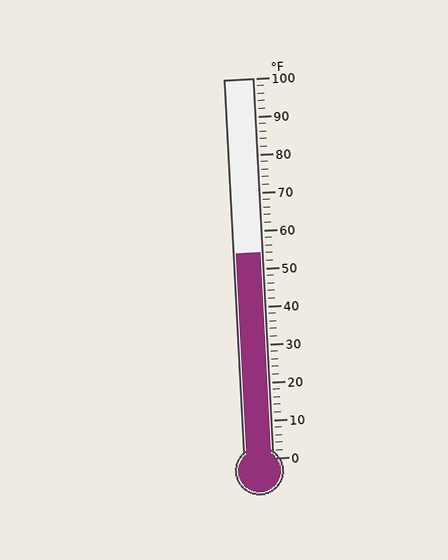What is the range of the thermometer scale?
The thermometer scale ranges from 0°F to 100°F.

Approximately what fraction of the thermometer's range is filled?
The thermometer is filled to approximately 55% of its range.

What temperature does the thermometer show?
The thermometer shows approximately 54°F.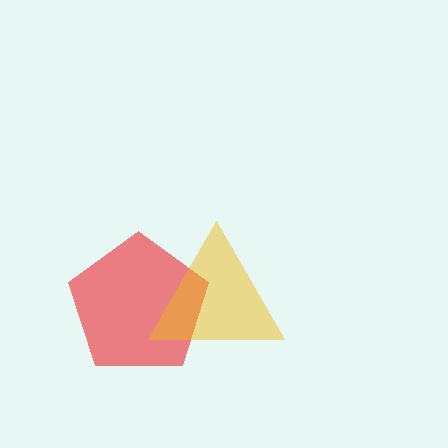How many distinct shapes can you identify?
There are 2 distinct shapes: a red pentagon, a yellow triangle.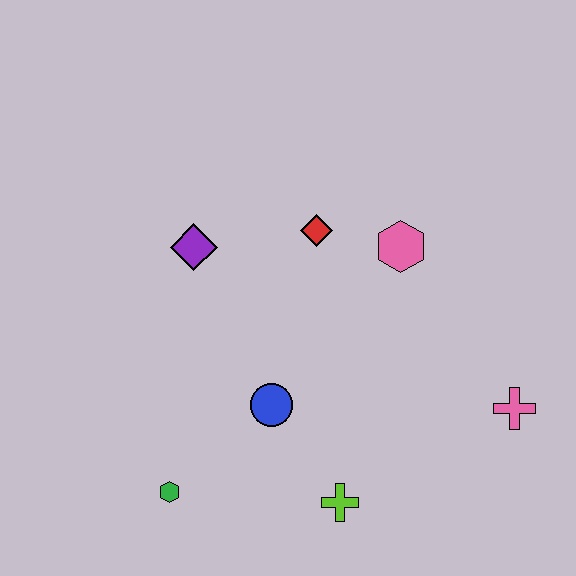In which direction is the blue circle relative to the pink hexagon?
The blue circle is below the pink hexagon.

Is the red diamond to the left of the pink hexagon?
Yes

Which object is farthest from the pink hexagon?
The green hexagon is farthest from the pink hexagon.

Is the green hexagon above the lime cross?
Yes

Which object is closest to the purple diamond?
The red diamond is closest to the purple diamond.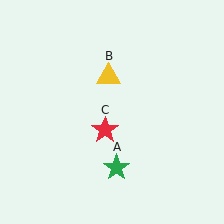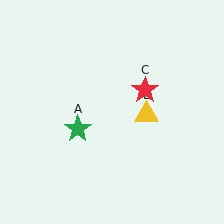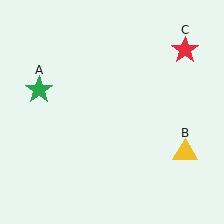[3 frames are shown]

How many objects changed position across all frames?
3 objects changed position: green star (object A), yellow triangle (object B), red star (object C).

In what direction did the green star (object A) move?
The green star (object A) moved up and to the left.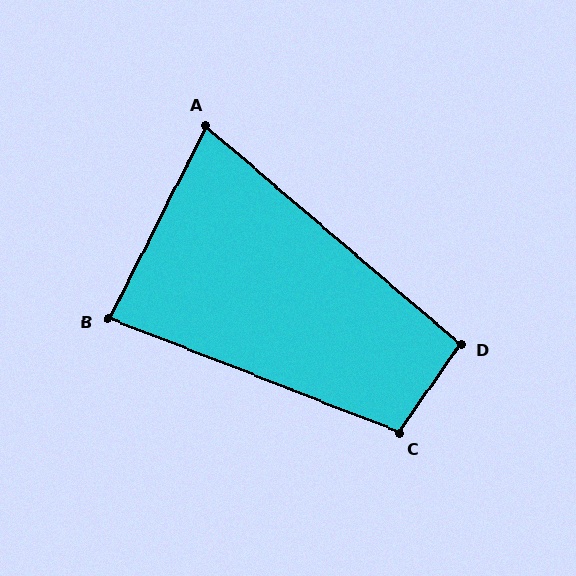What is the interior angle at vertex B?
Approximately 85 degrees (acute).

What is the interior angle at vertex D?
Approximately 95 degrees (obtuse).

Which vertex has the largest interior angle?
C, at approximately 104 degrees.